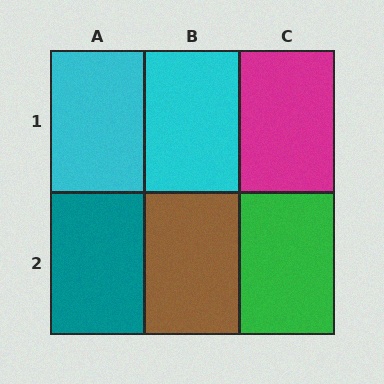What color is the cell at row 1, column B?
Cyan.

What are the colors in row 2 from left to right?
Teal, brown, green.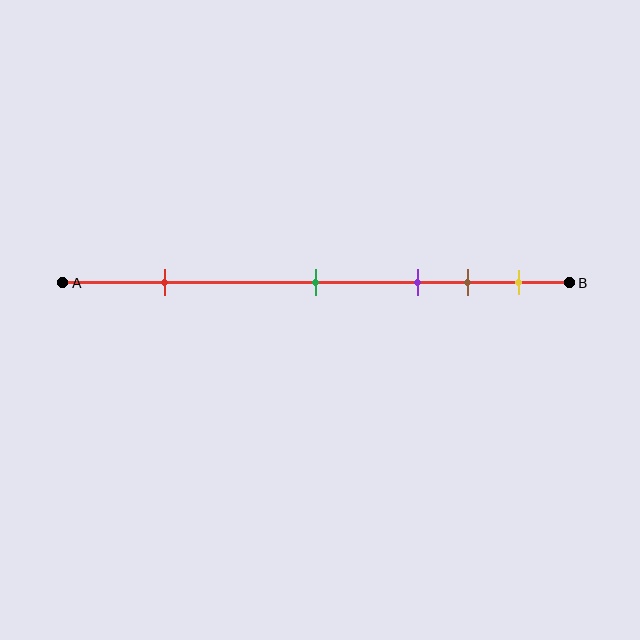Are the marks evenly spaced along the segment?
No, the marks are not evenly spaced.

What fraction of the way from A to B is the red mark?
The red mark is approximately 20% (0.2) of the way from A to B.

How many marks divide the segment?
There are 5 marks dividing the segment.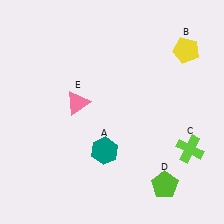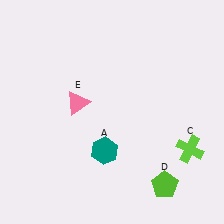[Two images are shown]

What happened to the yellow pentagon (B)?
The yellow pentagon (B) was removed in Image 2. It was in the top-right area of Image 1.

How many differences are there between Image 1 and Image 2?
There is 1 difference between the two images.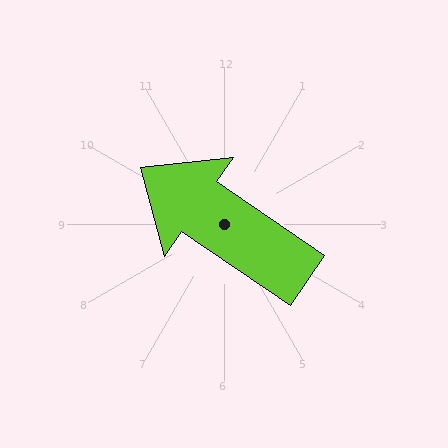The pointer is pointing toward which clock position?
Roughly 10 o'clock.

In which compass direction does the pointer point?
Northwest.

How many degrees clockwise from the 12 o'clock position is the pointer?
Approximately 304 degrees.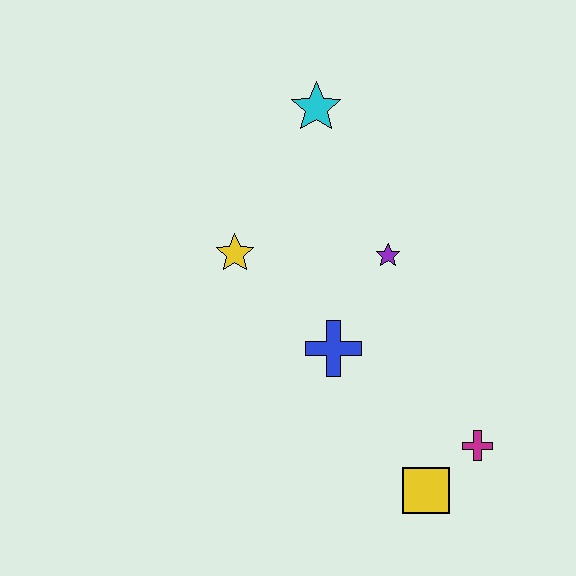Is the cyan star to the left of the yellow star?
No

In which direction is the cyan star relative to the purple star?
The cyan star is above the purple star.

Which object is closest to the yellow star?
The blue cross is closest to the yellow star.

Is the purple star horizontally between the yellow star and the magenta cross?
Yes